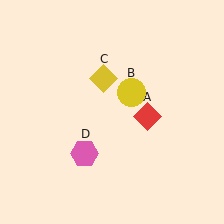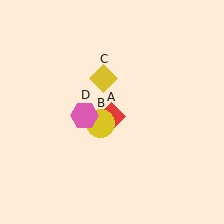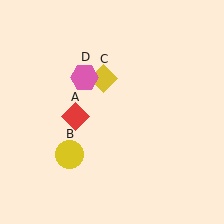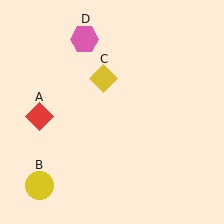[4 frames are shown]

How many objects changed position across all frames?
3 objects changed position: red diamond (object A), yellow circle (object B), pink hexagon (object D).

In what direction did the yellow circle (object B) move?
The yellow circle (object B) moved down and to the left.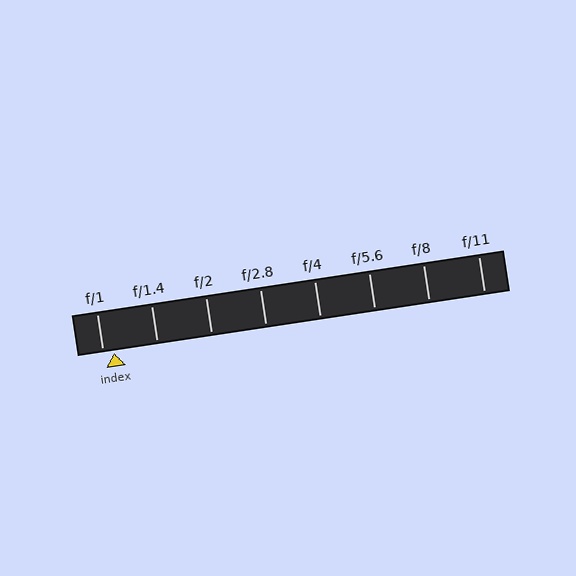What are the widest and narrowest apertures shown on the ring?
The widest aperture shown is f/1 and the narrowest is f/11.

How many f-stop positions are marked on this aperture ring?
There are 8 f-stop positions marked.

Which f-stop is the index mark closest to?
The index mark is closest to f/1.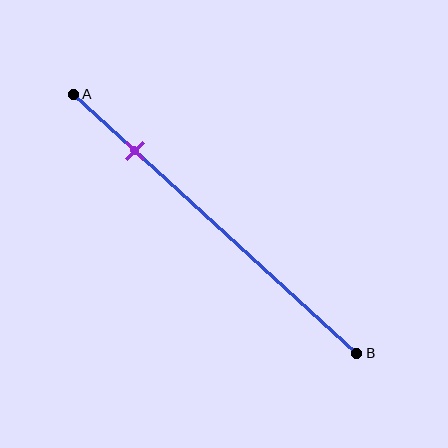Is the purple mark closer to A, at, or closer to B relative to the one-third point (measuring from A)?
The purple mark is closer to point A than the one-third point of segment AB.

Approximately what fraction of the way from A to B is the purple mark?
The purple mark is approximately 20% of the way from A to B.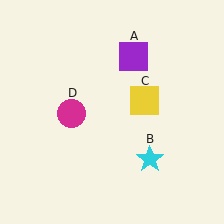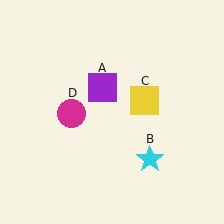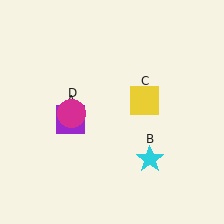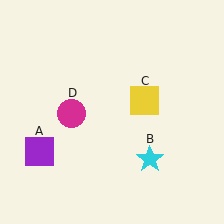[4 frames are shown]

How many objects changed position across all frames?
1 object changed position: purple square (object A).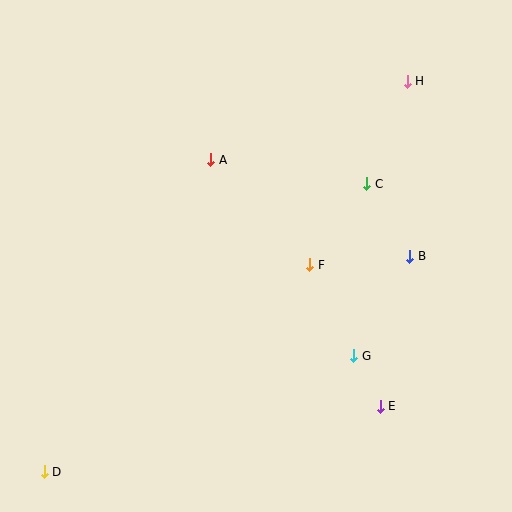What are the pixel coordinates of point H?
Point H is at (407, 81).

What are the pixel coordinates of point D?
Point D is at (44, 472).